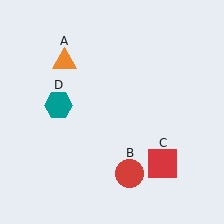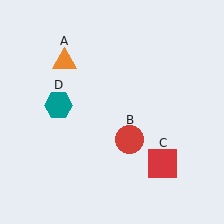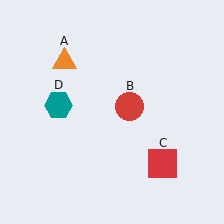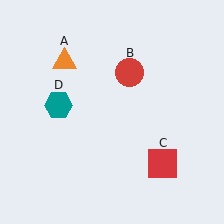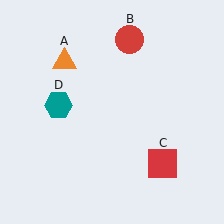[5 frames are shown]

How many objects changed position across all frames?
1 object changed position: red circle (object B).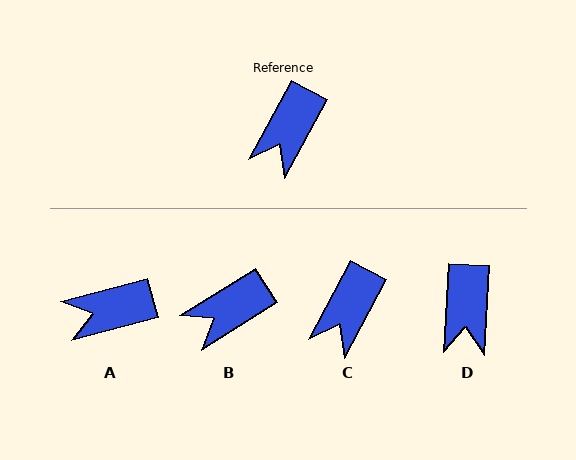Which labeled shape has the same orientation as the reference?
C.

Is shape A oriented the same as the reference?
No, it is off by about 47 degrees.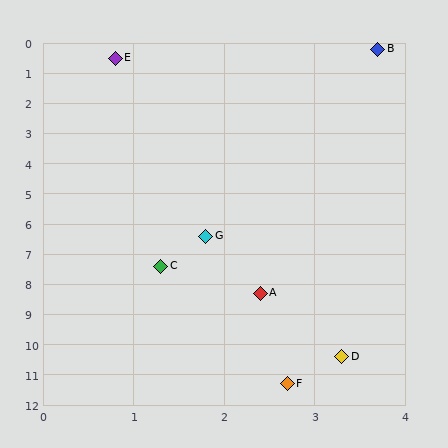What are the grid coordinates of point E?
Point E is at approximately (0.8, 0.5).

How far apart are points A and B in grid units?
Points A and B are about 8.2 grid units apart.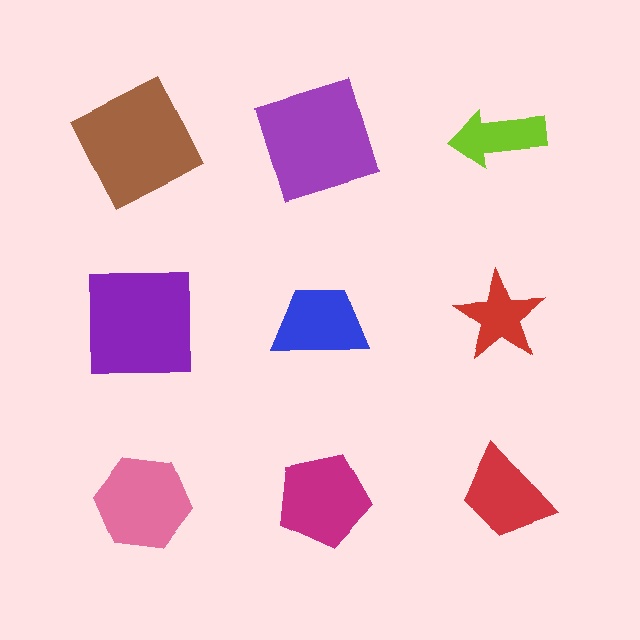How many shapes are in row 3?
3 shapes.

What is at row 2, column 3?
A red star.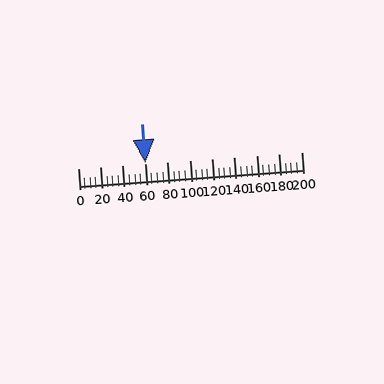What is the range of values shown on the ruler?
The ruler shows values from 0 to 200.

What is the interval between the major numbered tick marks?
The major tick marks are spaced 20 units apart.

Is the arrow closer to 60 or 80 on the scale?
The arrow is closer to 60.